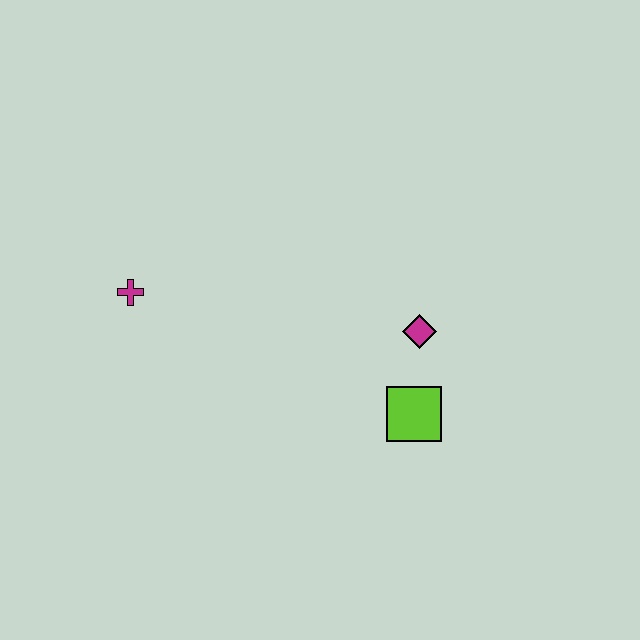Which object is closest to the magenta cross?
The magenta diamond is closest to the magenta cross.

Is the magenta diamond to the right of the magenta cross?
Yes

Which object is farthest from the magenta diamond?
The magenta cross is farthest from the magenta diamond.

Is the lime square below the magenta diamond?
Yes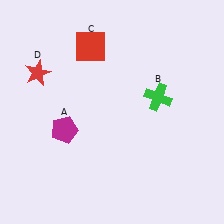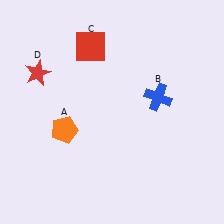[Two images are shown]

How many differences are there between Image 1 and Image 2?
There are 2 differences between the two images.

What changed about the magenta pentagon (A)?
In Image 1, A is magenta. In Image 2, it changed to orange.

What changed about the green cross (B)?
In Image 1, B is green. In Image 2, it changed to blue.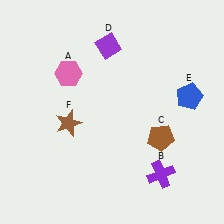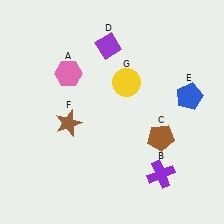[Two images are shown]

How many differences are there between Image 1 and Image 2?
There is 1 difference between the two images.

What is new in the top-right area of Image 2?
A yellow circle (G) was added in the top-right area of Image 2.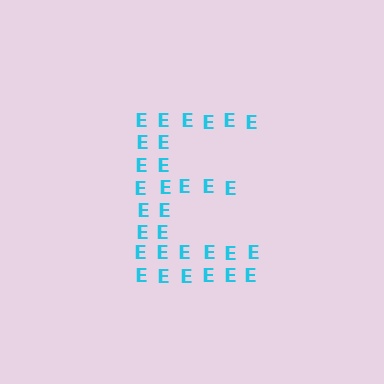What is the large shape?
The large shape is the letter E.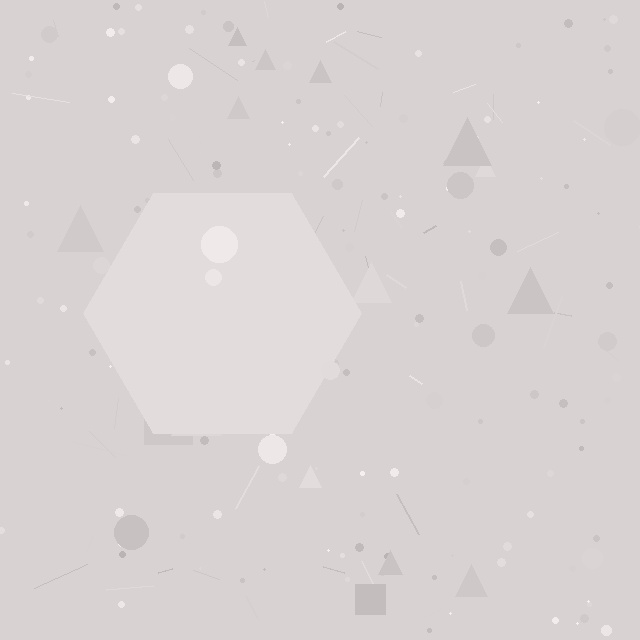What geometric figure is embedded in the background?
A hexagon is embedded in the background.